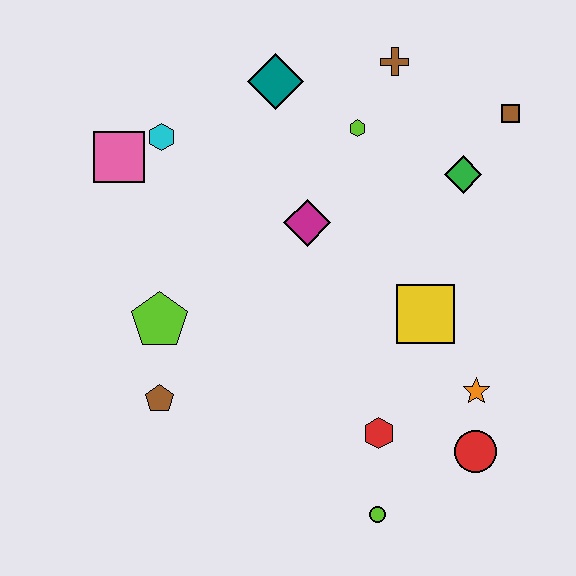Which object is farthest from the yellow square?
The pink square is farthest from the yellow square.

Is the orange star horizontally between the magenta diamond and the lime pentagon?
No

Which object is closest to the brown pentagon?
The lime pentagon is closest to the brown pentagon.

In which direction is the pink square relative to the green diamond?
The pink square is to the left of the green diamond.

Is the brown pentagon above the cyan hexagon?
No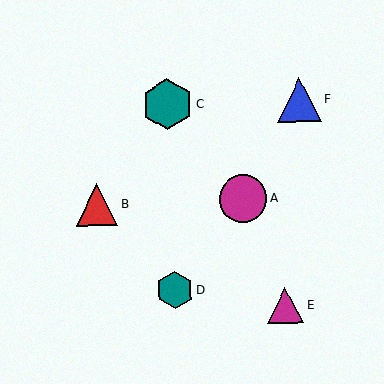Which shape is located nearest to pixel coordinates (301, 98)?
The blue triangle (labeled F) at (299, 100) is nearest to that location.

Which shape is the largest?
The teal hexagon (labeled C) is the largest.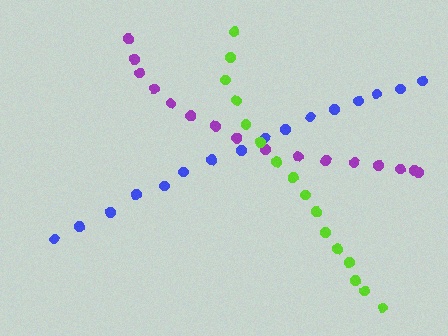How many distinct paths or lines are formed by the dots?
There are 3 distinct paths.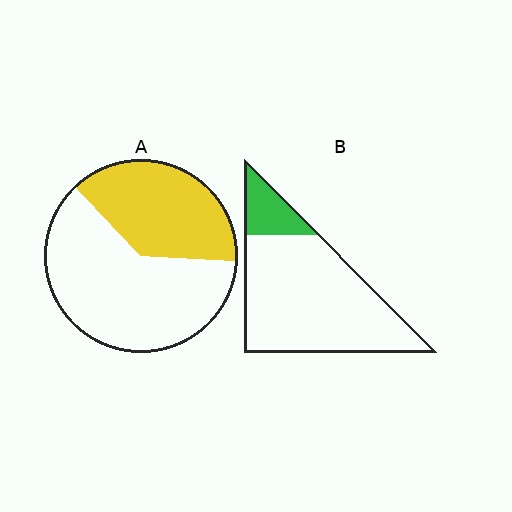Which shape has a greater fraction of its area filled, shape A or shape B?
Shape A.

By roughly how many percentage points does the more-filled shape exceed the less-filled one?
By roughly 25 percentage points (A over B).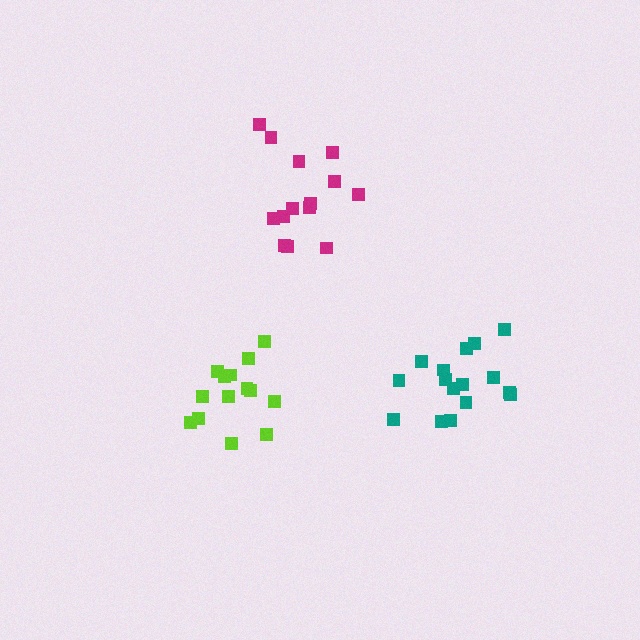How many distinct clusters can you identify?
There are 3 distinct clusters.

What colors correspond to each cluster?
The clusters are colored: lime, teal, magenta.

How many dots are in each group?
Group 1: 14 dots, Group 2: 16 dots, Group 3: 14 dots (44 total).